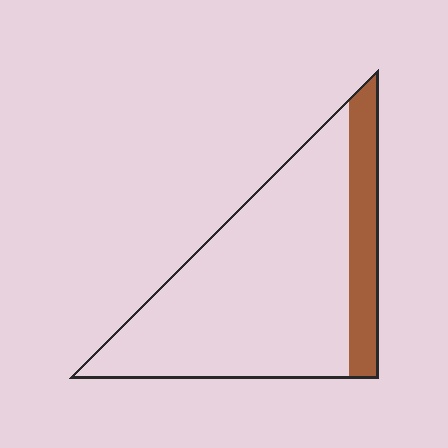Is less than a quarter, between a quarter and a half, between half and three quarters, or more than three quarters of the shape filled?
Less than a quarter.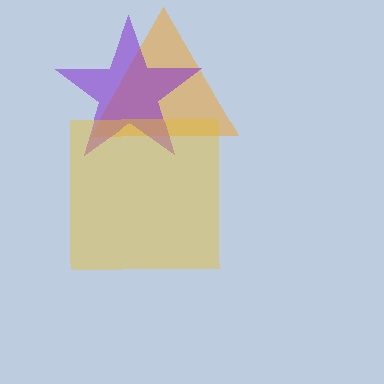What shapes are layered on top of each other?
The layered shapes are: an orange triangle, a purple star, a yellow square.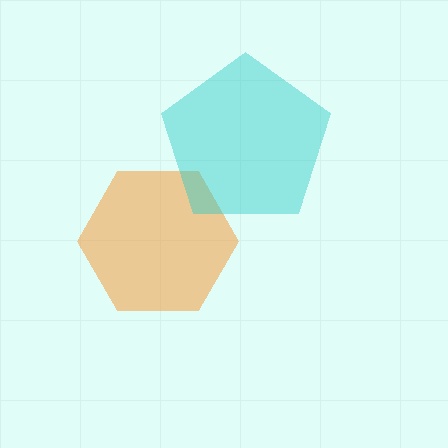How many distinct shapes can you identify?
There are 2 distinct shapes: an orange hexagon, a cyan pentagon.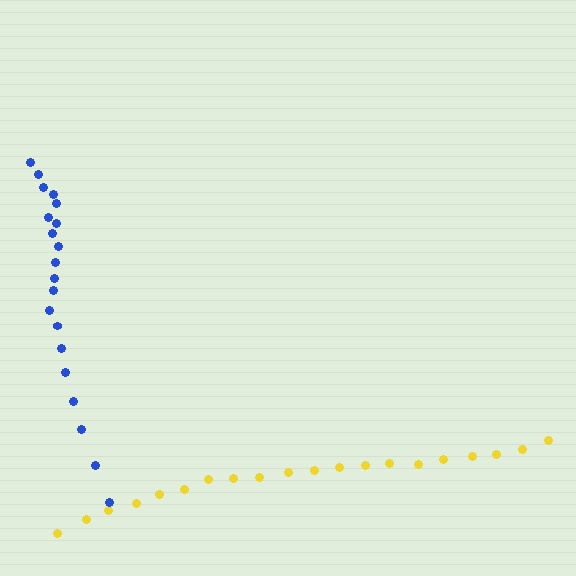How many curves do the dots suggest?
There are 2 distinct paths.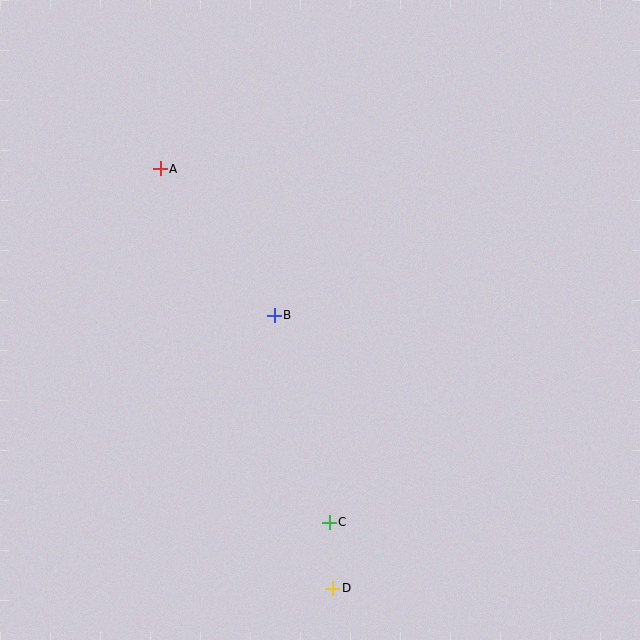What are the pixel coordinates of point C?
Point C is at (329, 522).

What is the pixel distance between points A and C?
The distance between A and C is 392 pixels.